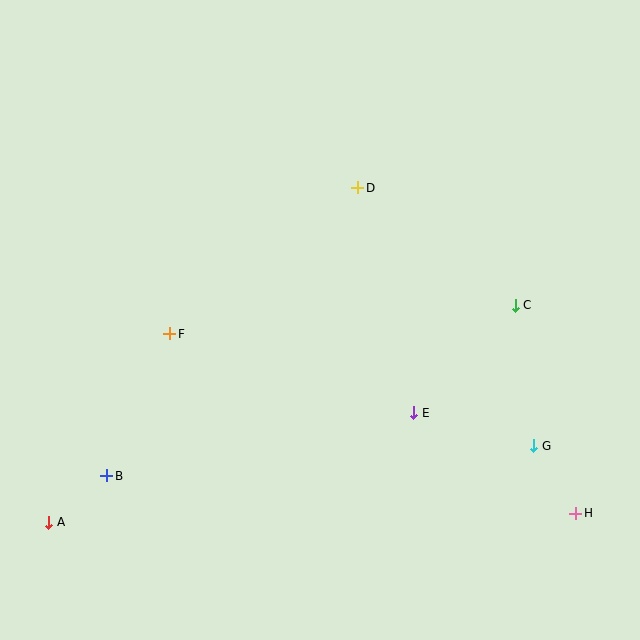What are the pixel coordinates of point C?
Point C is at (515, 305).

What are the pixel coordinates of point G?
Point G is at (534, 446).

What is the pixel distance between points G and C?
The distance between G and C is 142 pixels.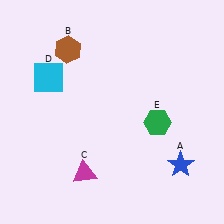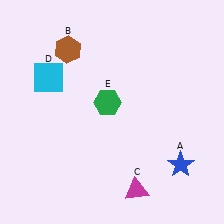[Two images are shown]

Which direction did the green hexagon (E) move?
The green hexagon (E) moved left.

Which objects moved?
The objects that moved are: the magenta triangle (C), the green hexagon (E).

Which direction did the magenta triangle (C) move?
The magenta triangle (C) moved right.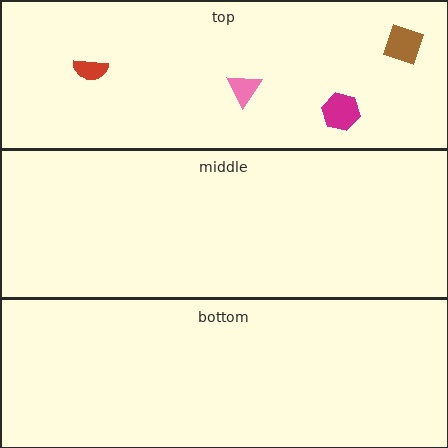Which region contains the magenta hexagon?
The top region.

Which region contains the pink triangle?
The top region.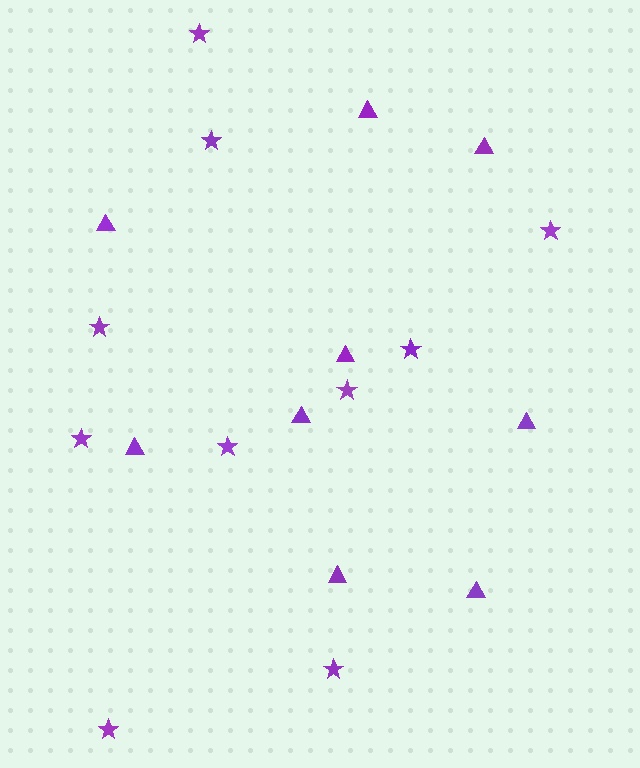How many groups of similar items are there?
There are 2 groups: one group of stars (10) and one group of triangles (9).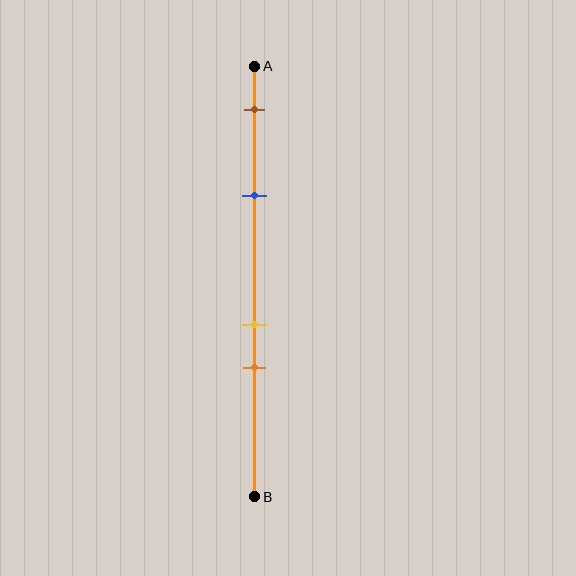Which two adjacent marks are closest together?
The yellow and orange marks are the closest adjacent pair.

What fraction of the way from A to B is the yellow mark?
The yellow mark is approximately 60% (0.6) of the way from A to B.